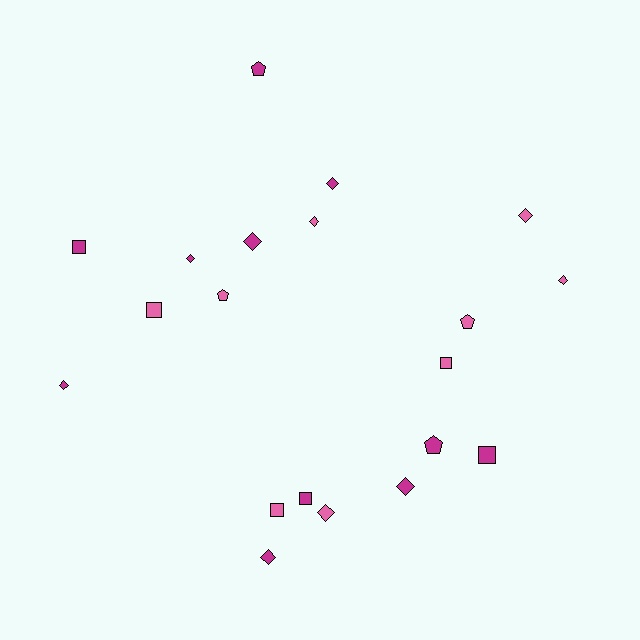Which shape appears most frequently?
Diamond, with 10 objects.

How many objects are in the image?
There are 20 objects.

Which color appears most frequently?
Magenta, with 11 objects.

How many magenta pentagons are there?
There are 2 magenta pentagons.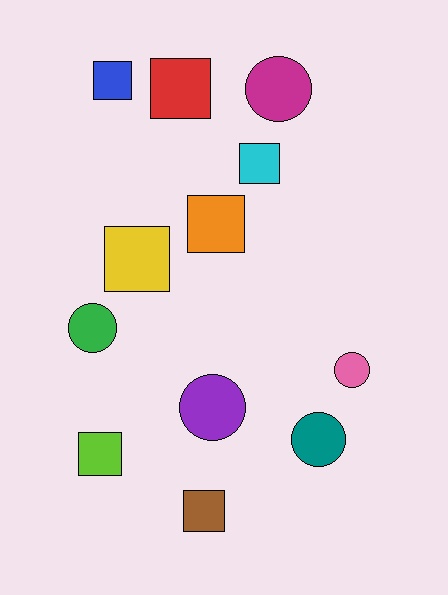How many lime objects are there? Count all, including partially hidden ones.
There is 1 lime object.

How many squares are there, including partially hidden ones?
There are 7 squares.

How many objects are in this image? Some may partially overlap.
There are 12 objects.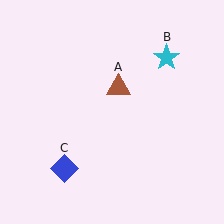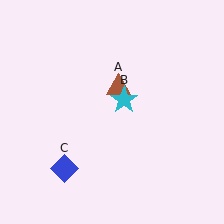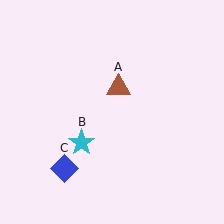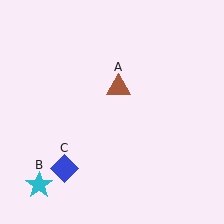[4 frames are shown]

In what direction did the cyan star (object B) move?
The cyan star (object B) moved down and to the left.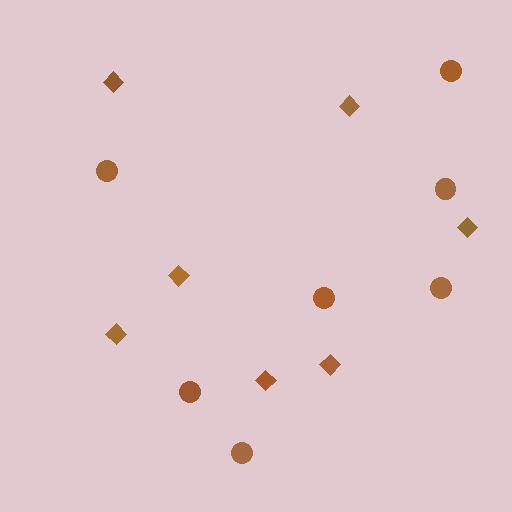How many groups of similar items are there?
There are 2 groups: one group of diamonds (7) and one group of circles (7).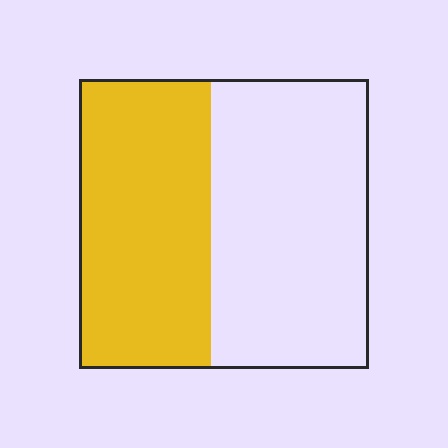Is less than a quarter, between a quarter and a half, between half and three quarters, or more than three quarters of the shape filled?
Between a quarter and a half.